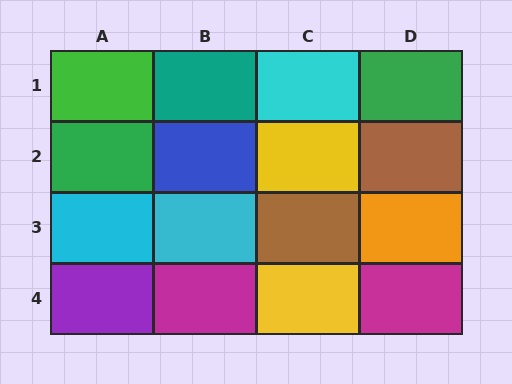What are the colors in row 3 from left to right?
Cyan, cyan, brown, orange.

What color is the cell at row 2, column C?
Yellow.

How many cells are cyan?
3 cells are cyan.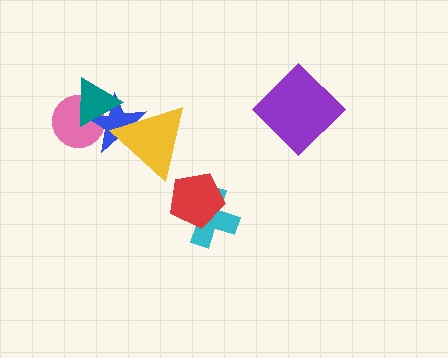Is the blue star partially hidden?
Yes, it is partially covered by another shape.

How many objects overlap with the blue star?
3 objects overlap with the blue star.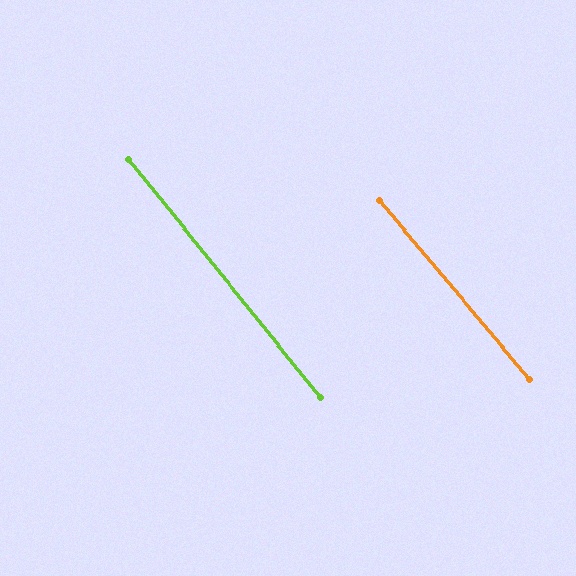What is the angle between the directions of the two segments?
Approximately 1 degree.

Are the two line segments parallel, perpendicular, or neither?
Parallel — their directions differ by only 1.3°.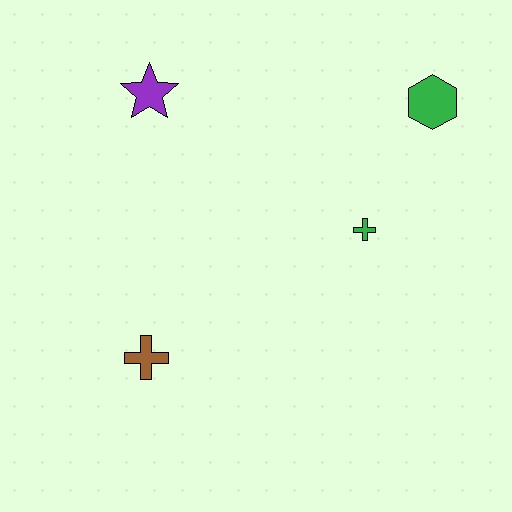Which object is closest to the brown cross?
The green cross is closest to the brown cross.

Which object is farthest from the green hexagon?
The brown cross is farthest from the green hexagon.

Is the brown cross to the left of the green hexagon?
Yes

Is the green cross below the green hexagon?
Yes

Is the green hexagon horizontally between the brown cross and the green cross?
No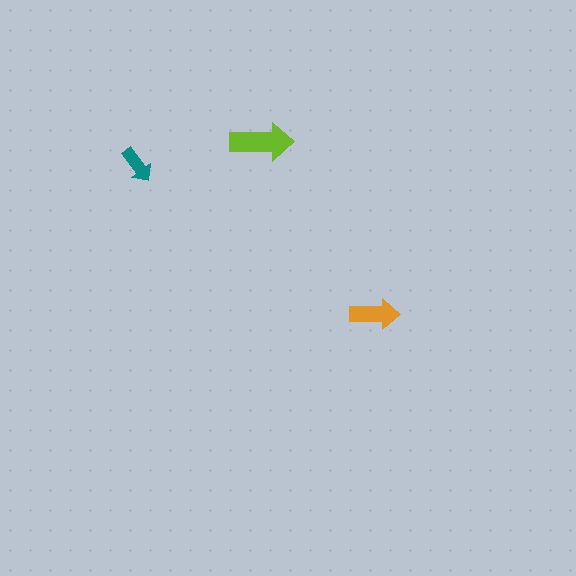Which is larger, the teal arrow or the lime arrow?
The lime one.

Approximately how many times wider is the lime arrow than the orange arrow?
About 1.5 times wider.